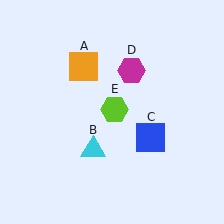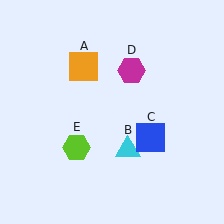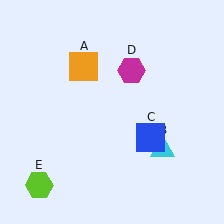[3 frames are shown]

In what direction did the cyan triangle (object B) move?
The cyan triangle (object B) moved right.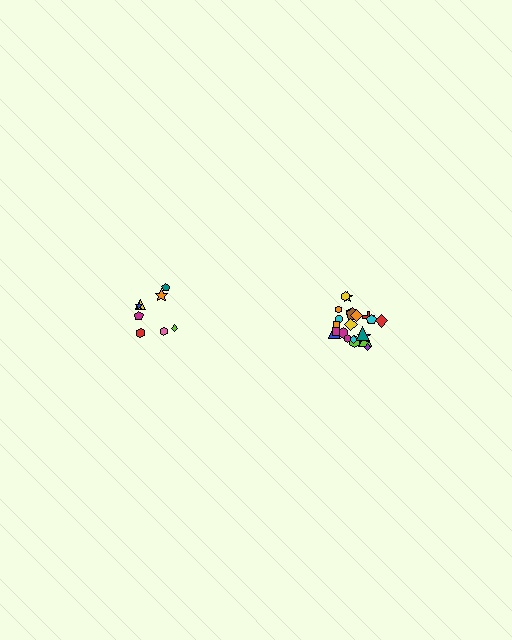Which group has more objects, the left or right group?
The right group.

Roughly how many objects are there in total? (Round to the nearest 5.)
Roughly 30 objects in total.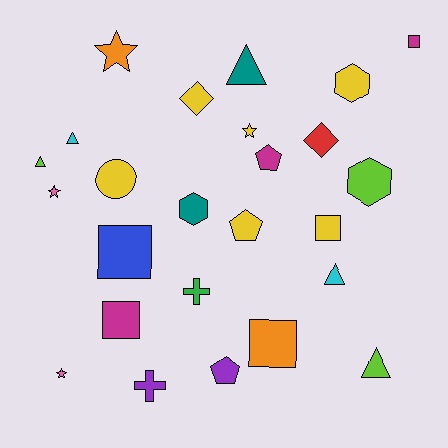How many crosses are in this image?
There are 2 crosses.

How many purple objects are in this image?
There are 2 purple objects.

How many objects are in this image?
There are 25 objects.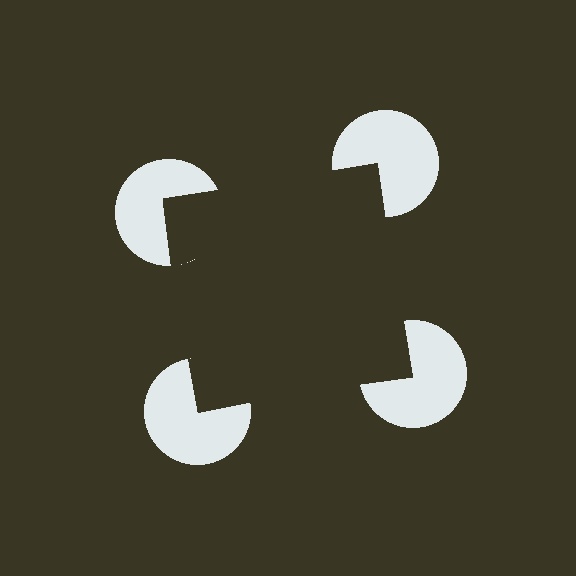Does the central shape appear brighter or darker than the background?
It typically appears slightly darker than the background, even though no actual brightness change is drawn.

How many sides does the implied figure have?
4 sides.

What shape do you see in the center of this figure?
An illusory square — its edges are inferred from the aligned wedge cuts in the pac-man discs, not physically drawn.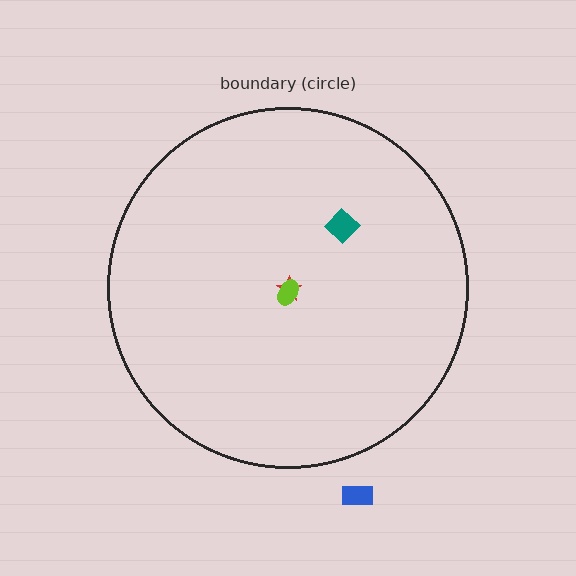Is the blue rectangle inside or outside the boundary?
Outside.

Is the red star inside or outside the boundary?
Inside.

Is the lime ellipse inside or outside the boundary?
Inside.